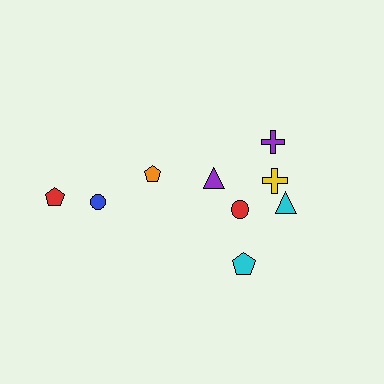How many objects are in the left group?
There are 3 objects.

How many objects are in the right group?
There are 6 objects.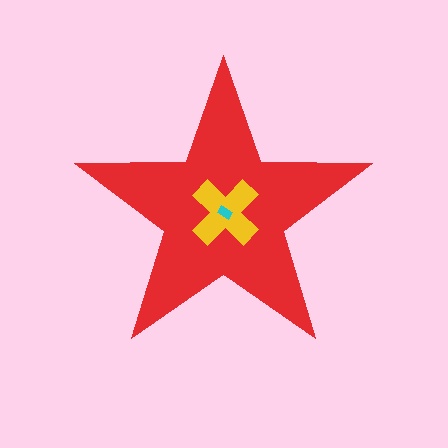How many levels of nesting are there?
3.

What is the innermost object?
The cyan rectangle.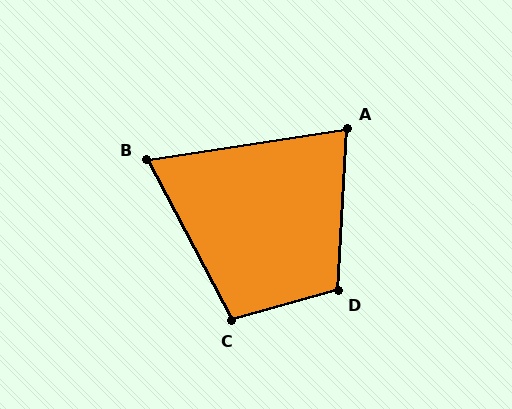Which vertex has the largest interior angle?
D, at approximately 109 degrees.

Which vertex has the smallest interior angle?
B, at approximately 71 degrees.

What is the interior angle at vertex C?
Approximately 102 degrees (obtuse).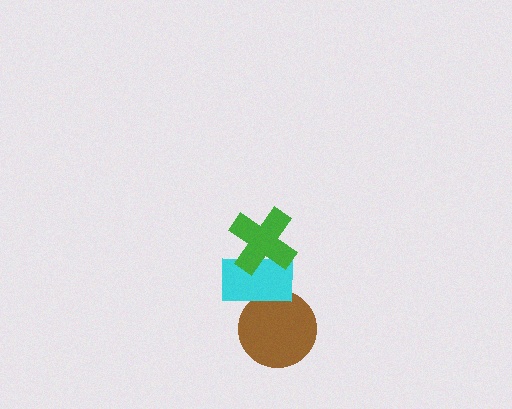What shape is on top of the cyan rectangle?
The green cross is on top of the cyan rectangle.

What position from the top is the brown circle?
The brown circle is 3rd from the top.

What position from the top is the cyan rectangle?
The cyan rectangle is 2nd from the top.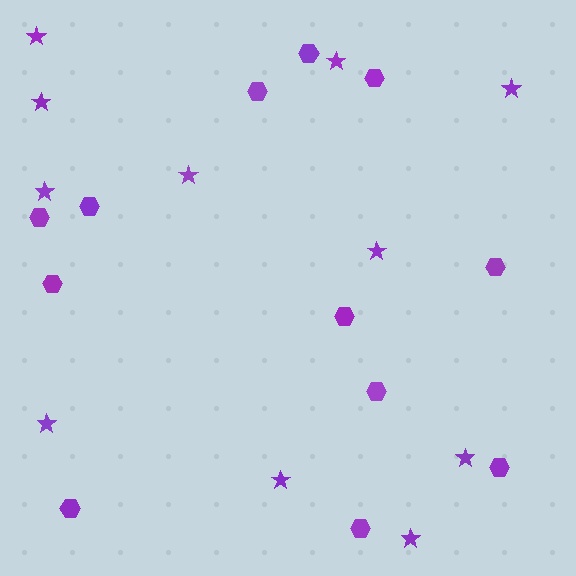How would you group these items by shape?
There are 2 groups: one group of stars (11) and one group of hexagons (12).